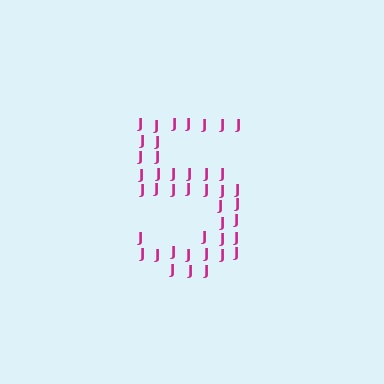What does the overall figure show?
The overall figure shows the digit 5.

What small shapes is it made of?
It is made of small letter J's.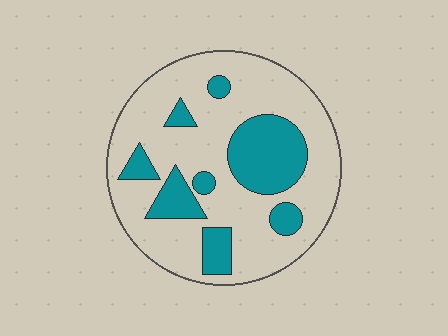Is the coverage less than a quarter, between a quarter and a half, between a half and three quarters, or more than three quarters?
Between a quarter and a half.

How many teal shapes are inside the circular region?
8.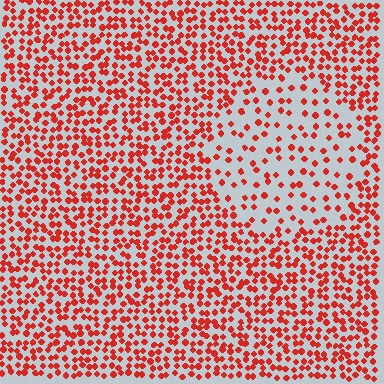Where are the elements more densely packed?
The elements are more densely packed outside the circle boundary.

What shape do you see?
I see a circle.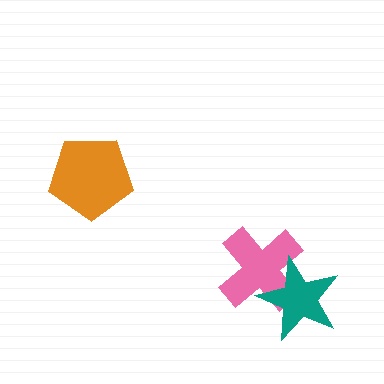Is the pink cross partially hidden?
Yes, it is partially covered by another shape.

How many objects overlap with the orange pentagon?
0 objects overlap with the orange pentagon.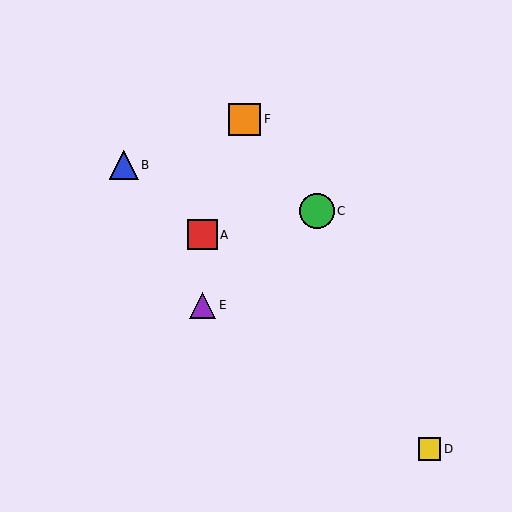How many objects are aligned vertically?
2 objects (A, E) are aligned vertically.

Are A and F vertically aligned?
No, A is at x≈203 and F is at x≈245.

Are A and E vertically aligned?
Yes, both are at x≈203.